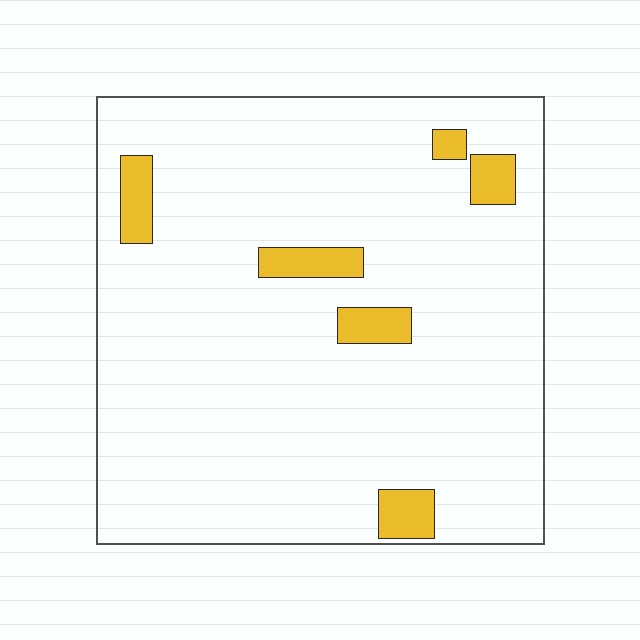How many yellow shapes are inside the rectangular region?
6.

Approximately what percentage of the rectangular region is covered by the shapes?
Approximately 10%.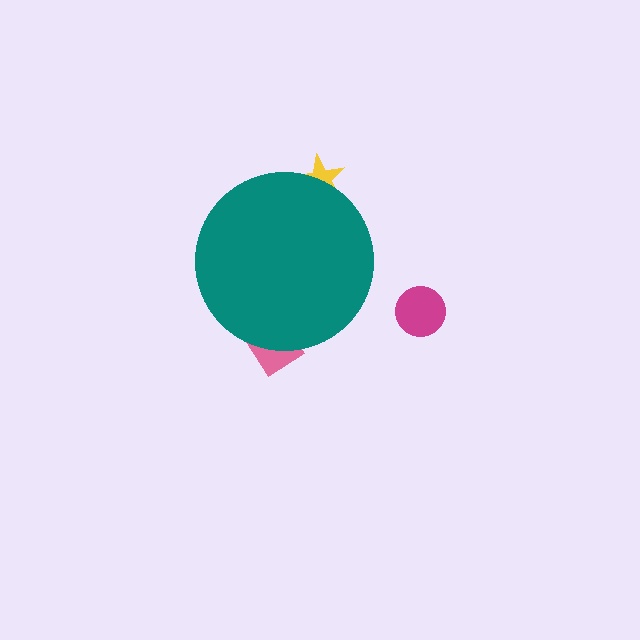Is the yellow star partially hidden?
Yes, the yellow star is partially hidden behind the teal circle.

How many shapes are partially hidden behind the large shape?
2 shapes are partially hidden.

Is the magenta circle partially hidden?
No, the magenta circle is fully visible.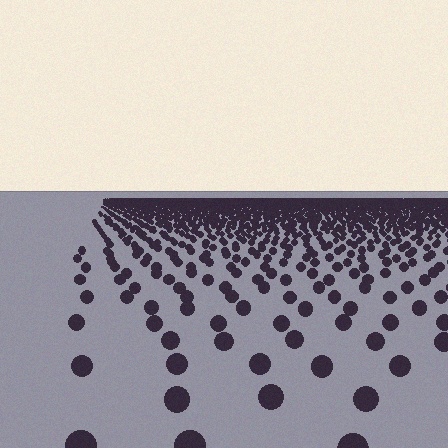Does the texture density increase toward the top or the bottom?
Density increases toward the top.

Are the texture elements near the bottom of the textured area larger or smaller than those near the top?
Larger. Near the bottom, elements are closer to the viewer and appear at a bigger on-screen size.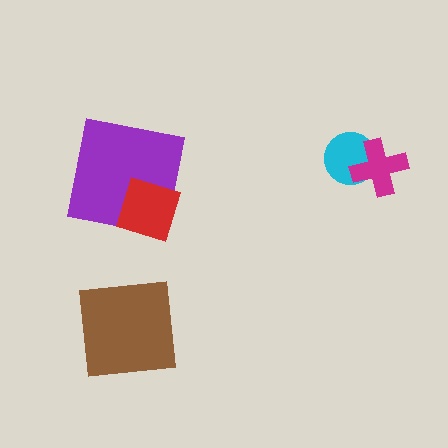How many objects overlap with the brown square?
0 objects overlap with the brown square.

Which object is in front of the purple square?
The red diamond is in front of the purple square.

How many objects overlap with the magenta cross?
1 object overlaps with the magenta cross.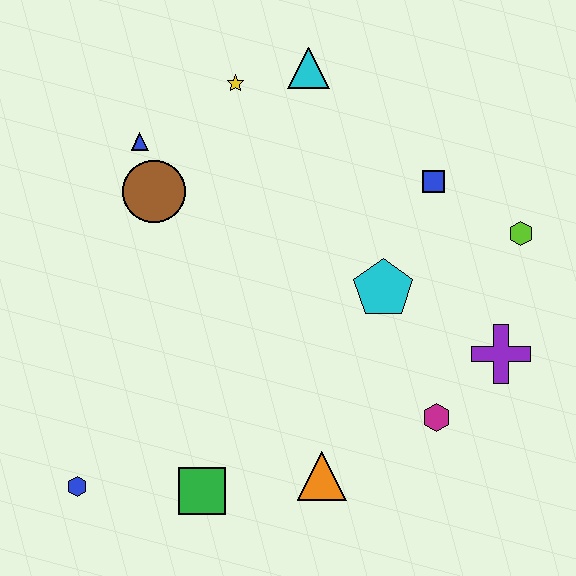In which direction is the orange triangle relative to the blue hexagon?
The orange triangle is to the right of the blue hexagon.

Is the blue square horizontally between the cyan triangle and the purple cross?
Yes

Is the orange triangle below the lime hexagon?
Yes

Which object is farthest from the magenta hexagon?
The blue triangle is farthest from the magenta hexagon.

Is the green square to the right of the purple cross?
No